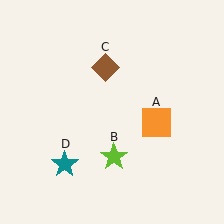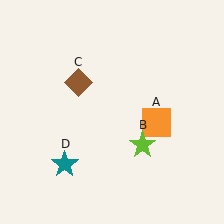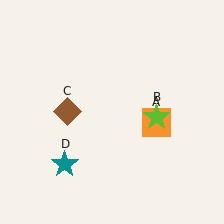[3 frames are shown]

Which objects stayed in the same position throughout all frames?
Orange square (object A) and teal star (object D) remained stationary.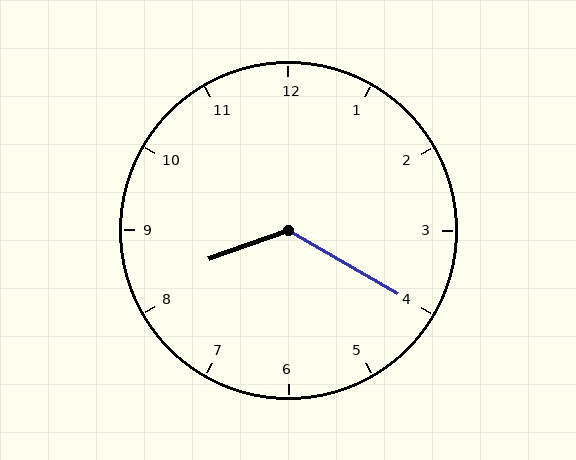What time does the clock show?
8:20.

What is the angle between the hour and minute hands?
Approximately 130 degrees.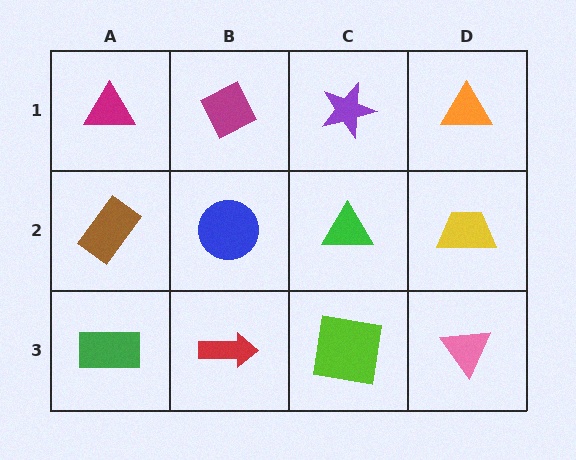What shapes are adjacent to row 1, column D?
A yellow trapezoid (row 2, column D), a purple star (row 1, column C).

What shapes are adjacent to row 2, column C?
A purple star (row 1, column C), a lime square (row 3, column C), a blue circle (row 2, column B), a yellow trapezoid (row 2, column D).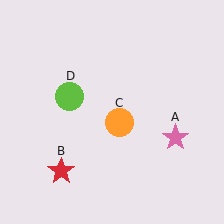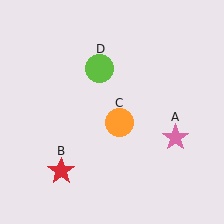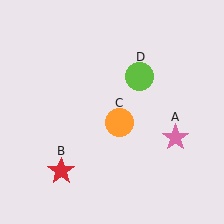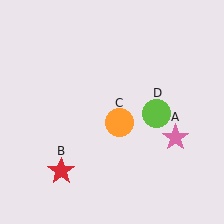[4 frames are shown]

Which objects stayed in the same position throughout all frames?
Pink star (object A) and red star (object B) and orange circle (object C) remained stationary.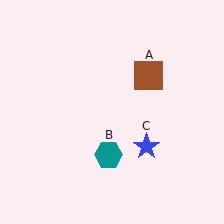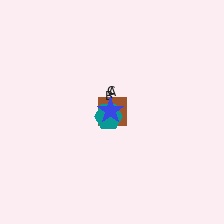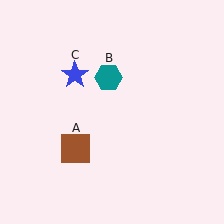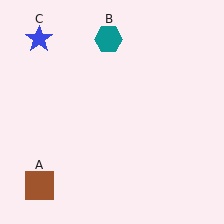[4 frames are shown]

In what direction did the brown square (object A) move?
The brown square (object A) moved down and to the left.